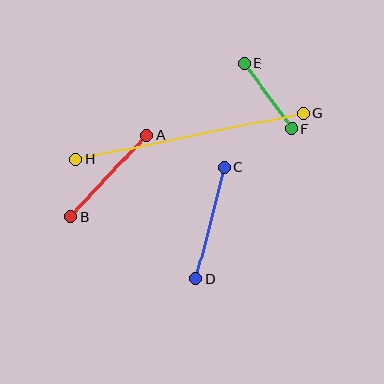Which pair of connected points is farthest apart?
Points G and H are farthest apart.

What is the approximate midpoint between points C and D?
The midpoint is at approximately (210, 223) pixels.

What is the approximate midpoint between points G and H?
The midpoint is at approximately (189, 136) pixels.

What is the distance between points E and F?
The distance is approximately 81 pixels.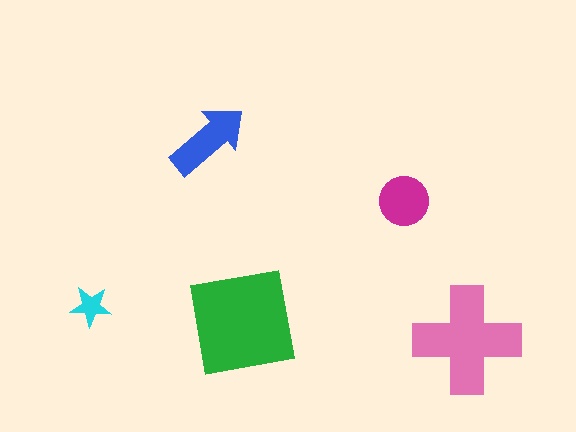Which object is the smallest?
The cyan star.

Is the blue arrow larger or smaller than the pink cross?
Smaller.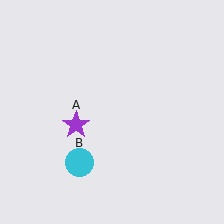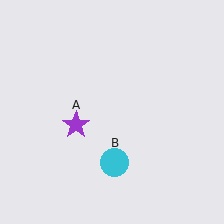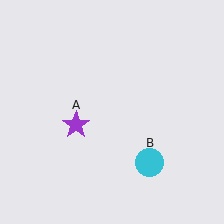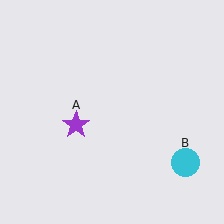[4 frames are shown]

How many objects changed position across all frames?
1 object changed position: cyan circle (object B).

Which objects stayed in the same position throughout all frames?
Purple star (object A) remained stationary.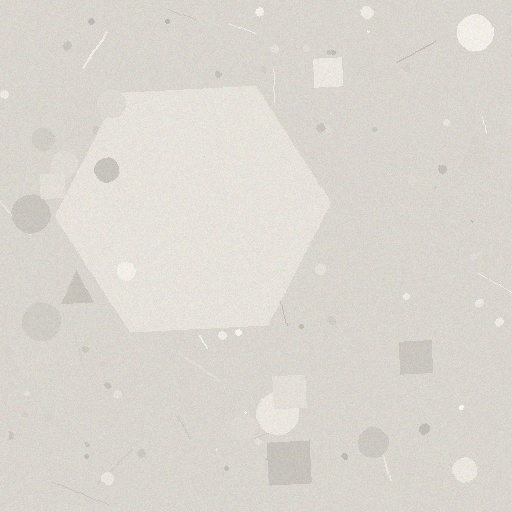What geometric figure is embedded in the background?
A hexagon is embedded in the background.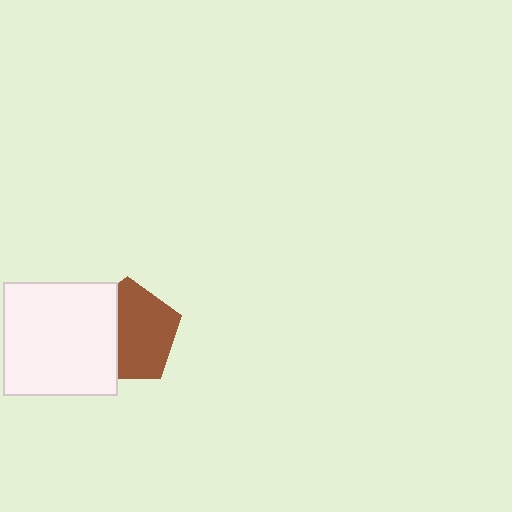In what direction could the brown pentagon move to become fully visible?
The brown pentagon could move right. That would shift it out from behind the white square entirely.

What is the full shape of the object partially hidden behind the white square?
The partially hidden object is a brown pentagon.